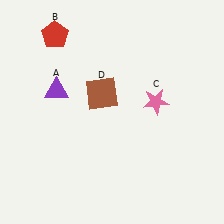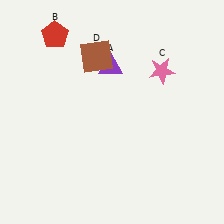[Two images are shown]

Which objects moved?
The objects that moved are: the purple triangle (A), the pink star (C), the brown square (D).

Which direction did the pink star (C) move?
The pink star (C) moved up.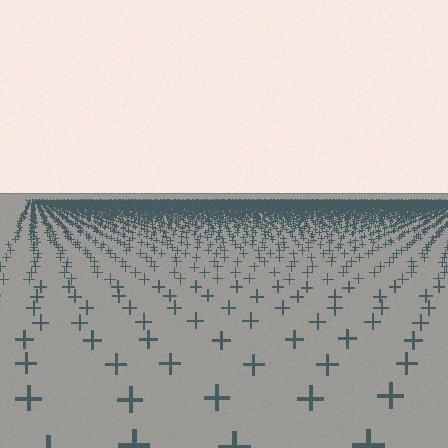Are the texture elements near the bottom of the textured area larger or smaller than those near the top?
Larger. Near the bottom, elements are closer to the viewer and appear at a bigger on-screen size.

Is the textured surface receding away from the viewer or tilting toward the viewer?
The surface is receding away from the viewer. Texture elements get smaller and denser toward the top.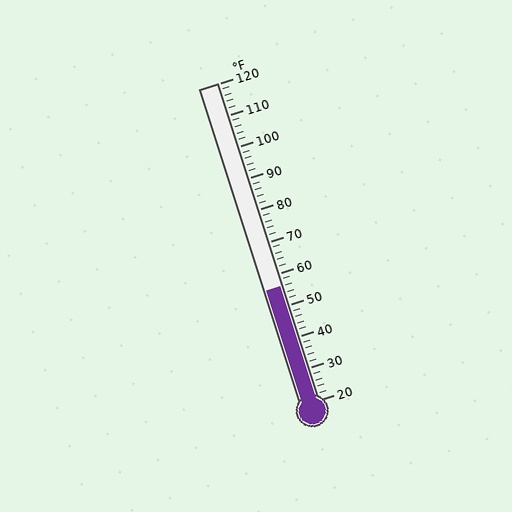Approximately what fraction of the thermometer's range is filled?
The thermometer is filled to approximately 35% of its range.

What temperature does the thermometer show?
The thermometer shows approximately 56°F.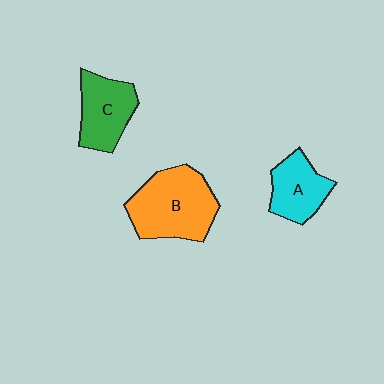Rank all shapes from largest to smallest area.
From largest to smallest: B (orange), C (green), A (cyan).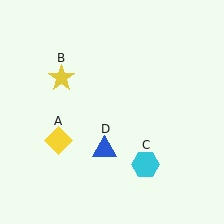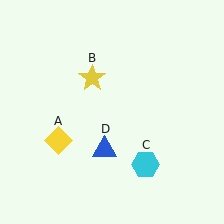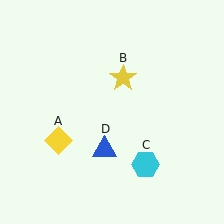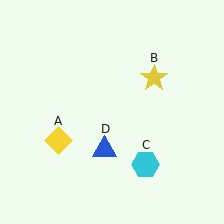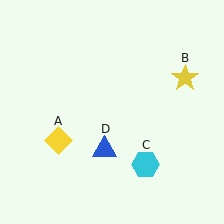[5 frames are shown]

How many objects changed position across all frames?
1 object changed position: yellow star (object B).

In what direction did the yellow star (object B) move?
The yellow star (object B) moved right.